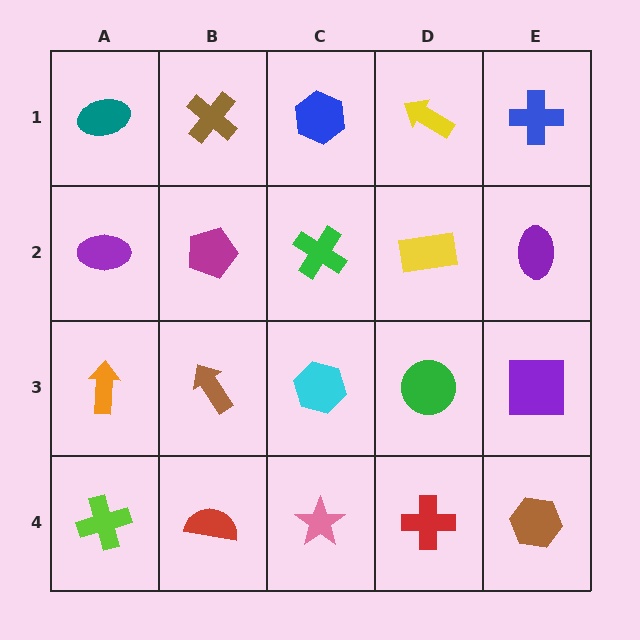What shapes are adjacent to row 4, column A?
An orange arrow (row 3, column A), a red semicircle (row 4, column B).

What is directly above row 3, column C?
A green cross.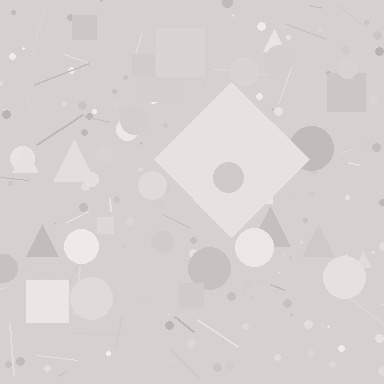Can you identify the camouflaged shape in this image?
The camouflaged shape is a diamond.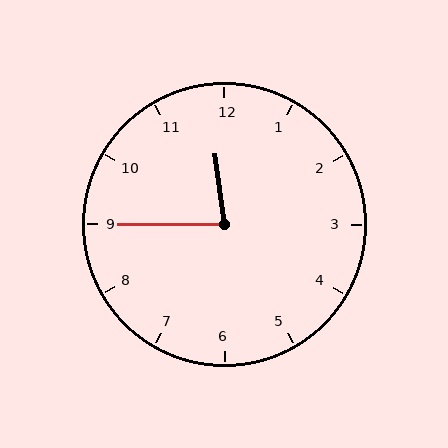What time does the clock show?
11:45.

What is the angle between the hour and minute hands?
Approximately 82 degrees.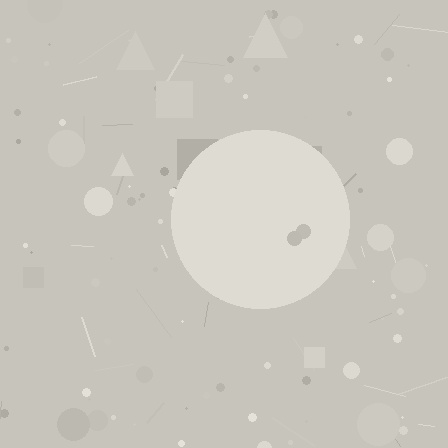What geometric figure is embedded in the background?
A circle is embedded in the background.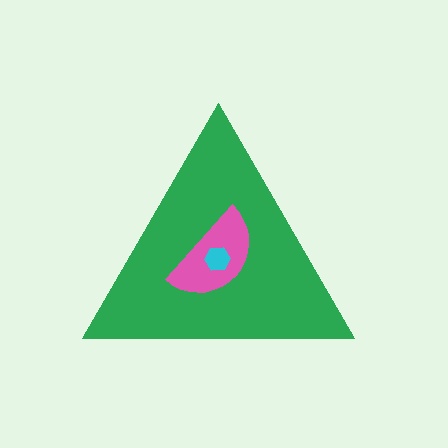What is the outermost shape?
The green triangle.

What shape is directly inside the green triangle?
The pink semicircle.